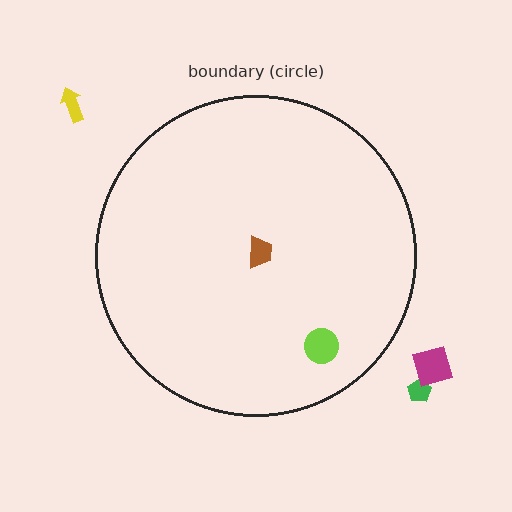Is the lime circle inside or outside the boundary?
Inside.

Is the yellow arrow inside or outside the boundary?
Outside.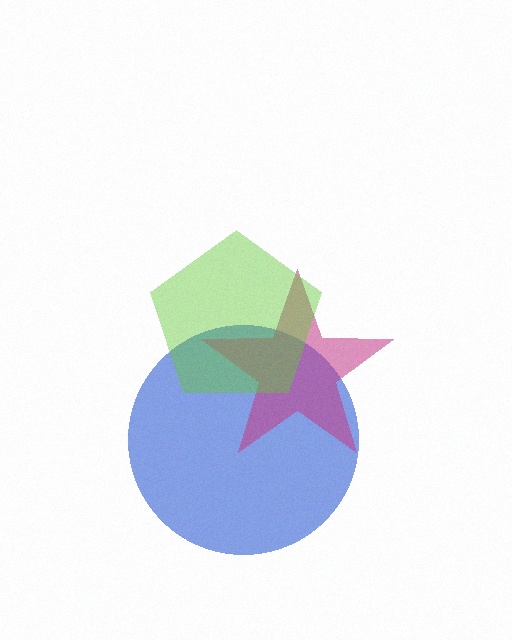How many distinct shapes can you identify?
There are 3 distinct shapes: a blue circle, a magenta star, a lime pentagon.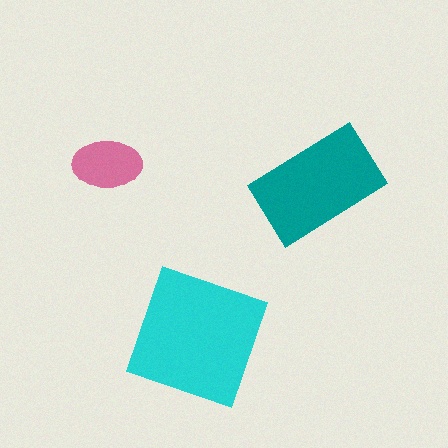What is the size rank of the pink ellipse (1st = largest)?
3rd.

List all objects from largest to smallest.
The cyan square, the teal rectangle, the pink ellipse.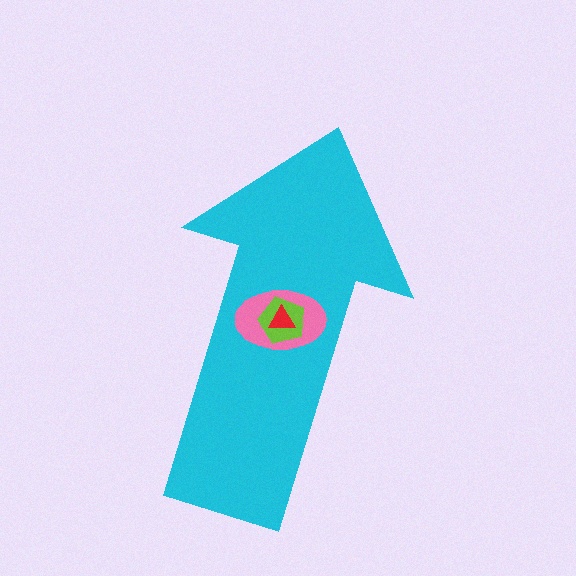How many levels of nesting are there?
4.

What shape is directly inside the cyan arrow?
The pink ellipse.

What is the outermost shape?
The cyan arrow.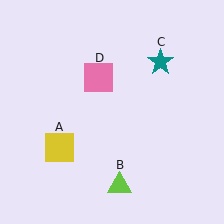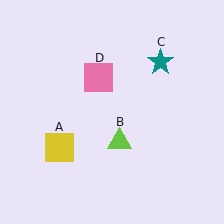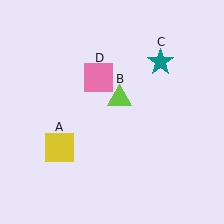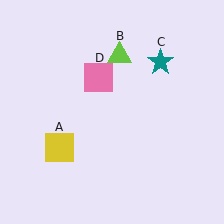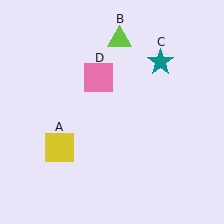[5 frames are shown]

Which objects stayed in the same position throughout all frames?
Yellow square (object A) and teal star (object C) and pink square (object D) remained stationary.